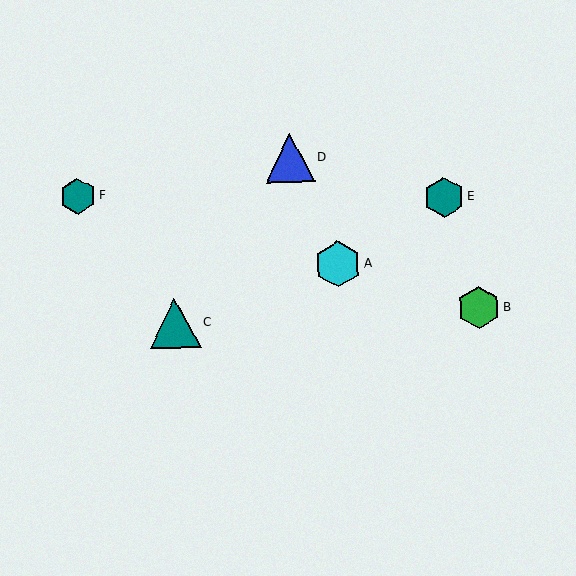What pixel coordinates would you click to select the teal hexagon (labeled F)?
Click at (78, 196) to select the teal hexagon F.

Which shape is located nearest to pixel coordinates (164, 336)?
The teal triangle (labeled C) at (175, 323) is nearest to that location.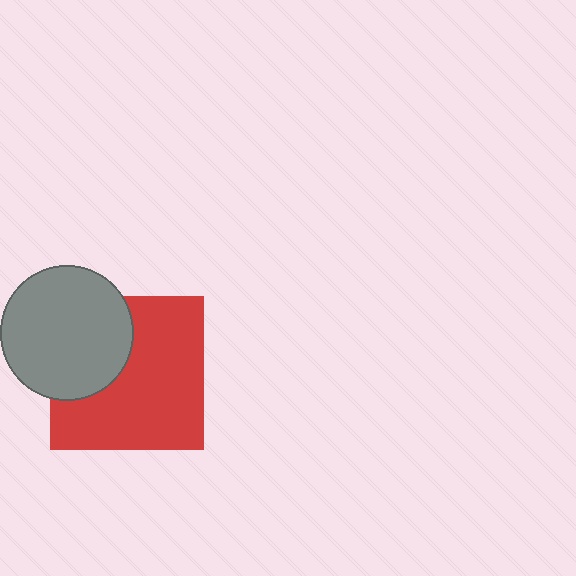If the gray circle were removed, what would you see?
You would see the complete red square.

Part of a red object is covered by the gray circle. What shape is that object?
It is a square.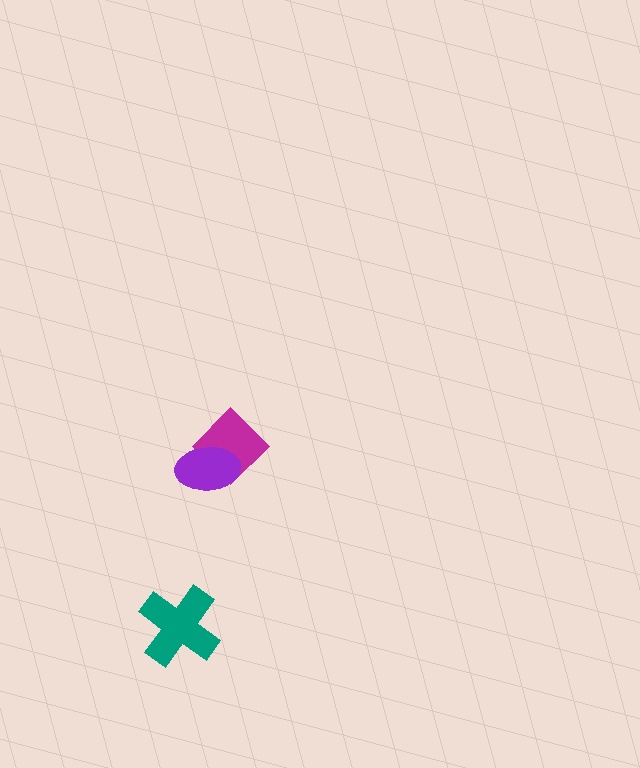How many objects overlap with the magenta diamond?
1 object overlaps with the magenta diamond.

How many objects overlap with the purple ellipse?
1 object overlaps with the purple ellipse.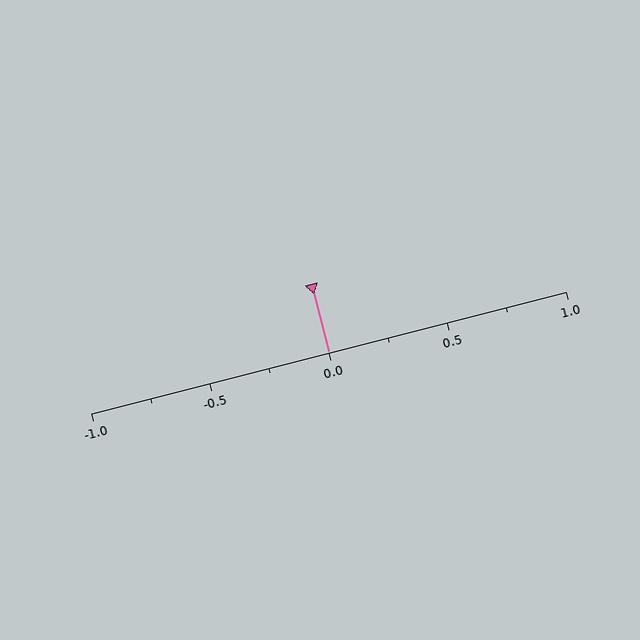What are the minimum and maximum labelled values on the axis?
The axis runs from -1.0 to 1.0.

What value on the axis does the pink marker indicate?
The marker indicates approximately 0.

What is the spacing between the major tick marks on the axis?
The major ticks are spaced 0.5 apart.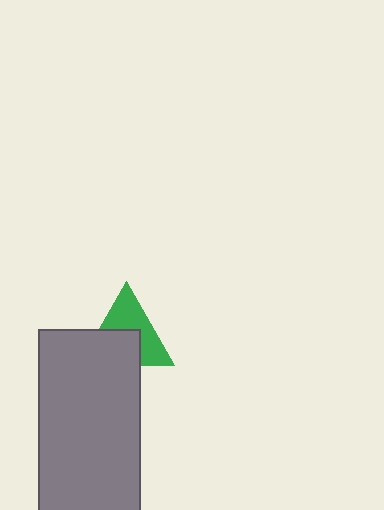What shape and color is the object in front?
The object in front is a gray rectangle.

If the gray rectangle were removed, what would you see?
You would see the complete green triangle.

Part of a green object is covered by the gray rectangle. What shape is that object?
It is a triangle.